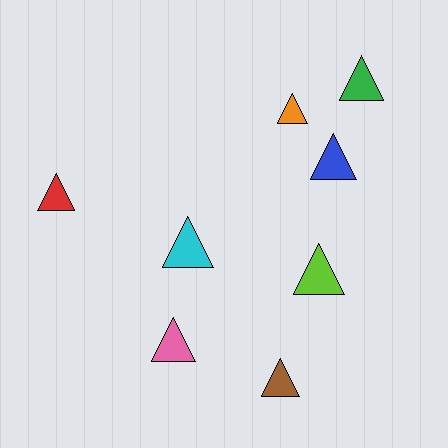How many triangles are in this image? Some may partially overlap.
There are 8 triangles.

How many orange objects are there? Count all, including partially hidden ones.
There is 1 orange object.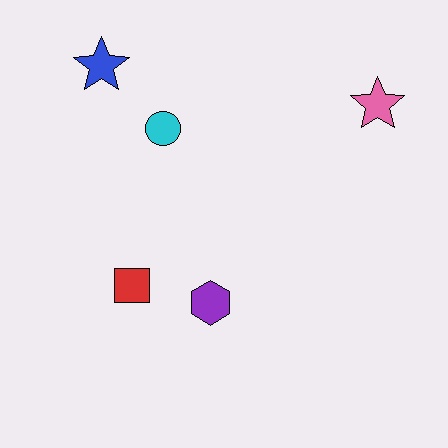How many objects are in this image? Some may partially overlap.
There are 5 objects.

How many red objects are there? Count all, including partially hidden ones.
There is 1 red object.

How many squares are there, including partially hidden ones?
There is 1 square.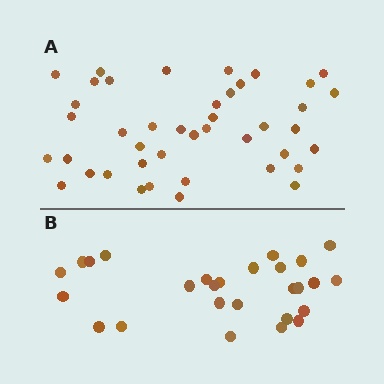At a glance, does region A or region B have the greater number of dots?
Region A (the top region) has more dots.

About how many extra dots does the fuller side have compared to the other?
Region A has approximately 15 more dots than region B.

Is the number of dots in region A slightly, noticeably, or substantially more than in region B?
Region A has substantially more. The ratio is roughly 1.6 to 1.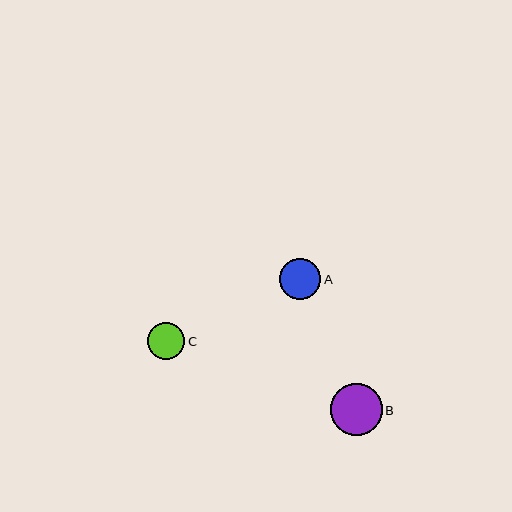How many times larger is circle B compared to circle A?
Circle B is approximately 1.3 times the size of circle A.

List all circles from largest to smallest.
From largest to smallest: B, A, C.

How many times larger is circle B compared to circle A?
Circle B is approximately 1.3 times the size of circle A.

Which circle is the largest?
Circle B is the largest with a size of approximately 52 pixels.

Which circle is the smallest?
Circle C is the smallest with a size of approximately 38 pixels.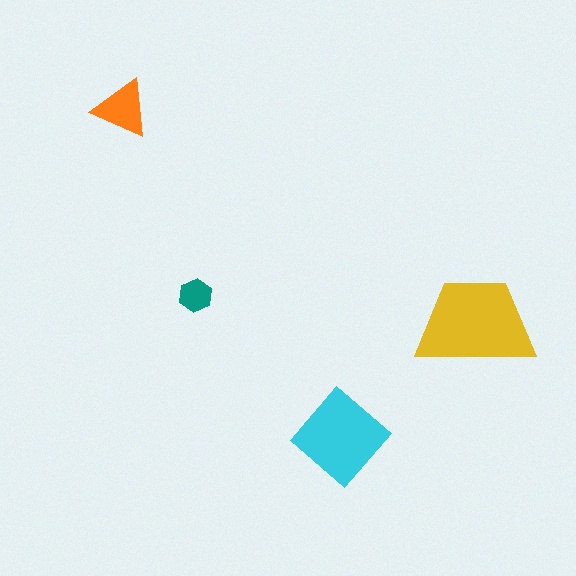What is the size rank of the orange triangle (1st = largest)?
3rd.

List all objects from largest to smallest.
The yellow trapezoid, the cyan diamond, the orange triangle, the teal hexagon.